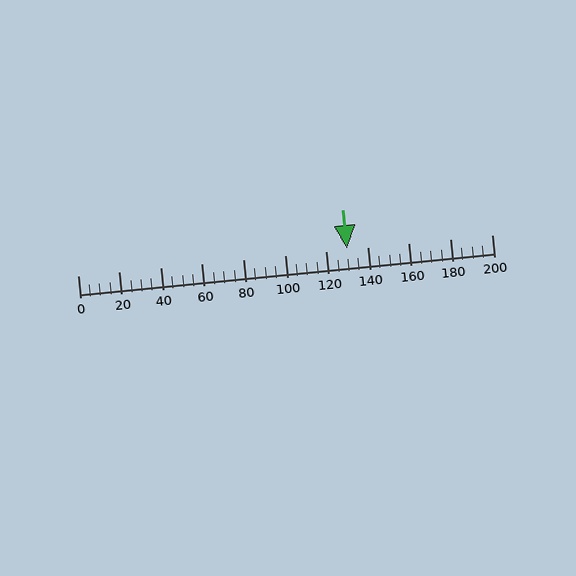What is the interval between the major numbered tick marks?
The major tick marks are spaced 20 units apart.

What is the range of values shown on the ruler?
The ruler shows values from 0 to 200.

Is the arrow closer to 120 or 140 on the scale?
The arrow is closer to 140.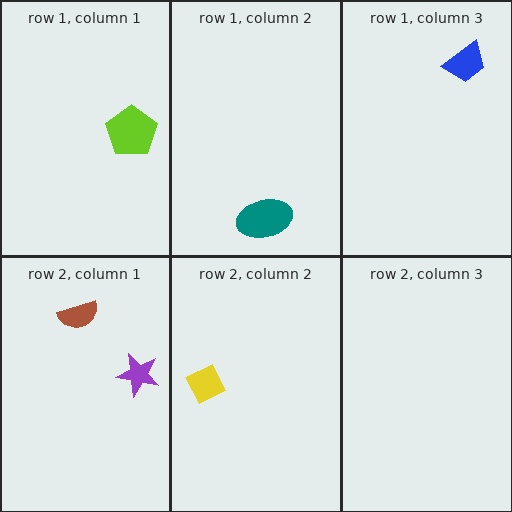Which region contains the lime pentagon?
The row 1, column 1 region.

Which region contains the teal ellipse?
The row 1, column 2 region.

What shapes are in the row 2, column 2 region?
The yellow diamond.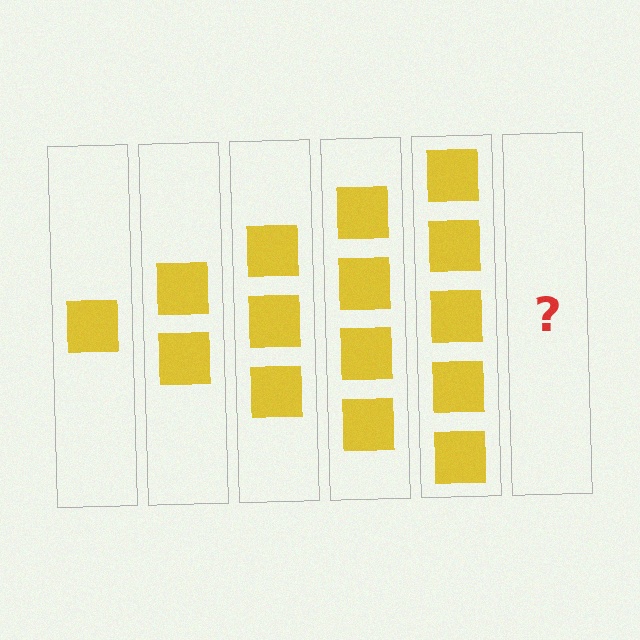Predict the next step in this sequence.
The next step is 6 squares.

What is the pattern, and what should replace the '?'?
The pattern is that each step adds one more square. The '?' should be 6 squares.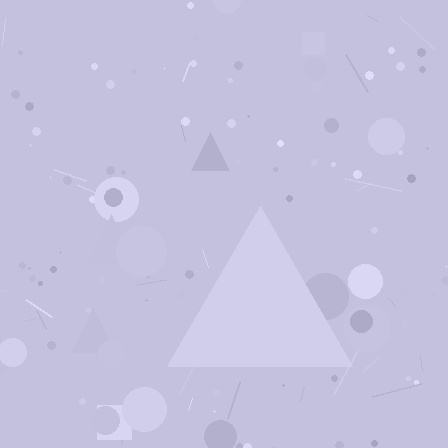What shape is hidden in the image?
A triangle is hidden in the image.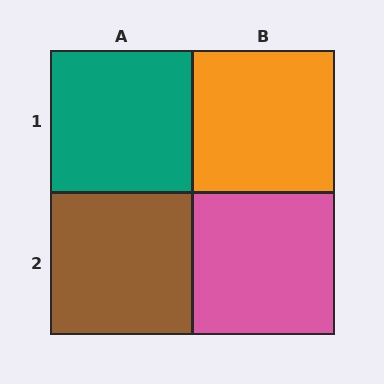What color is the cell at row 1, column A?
Teal.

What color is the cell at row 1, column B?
Orange.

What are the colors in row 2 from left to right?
Brown, pink.